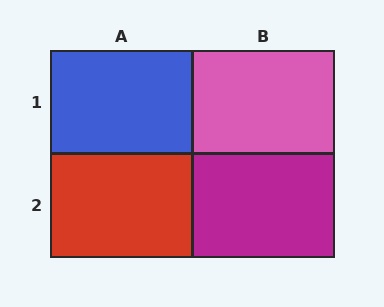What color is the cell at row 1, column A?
Blue.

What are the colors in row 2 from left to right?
Red, magenta.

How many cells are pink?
1 cell is pink.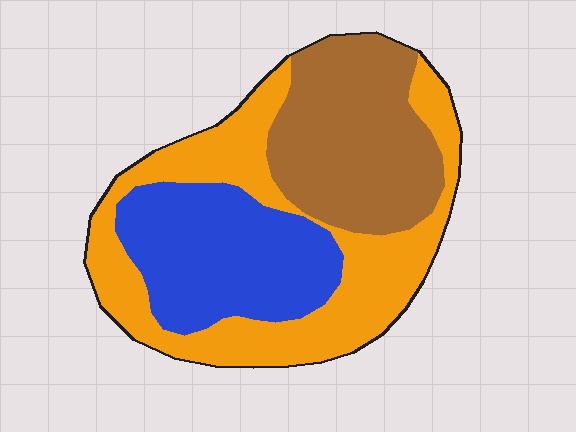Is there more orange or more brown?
Orange.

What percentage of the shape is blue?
Blue takes up about one quarter (1/4) of the shape.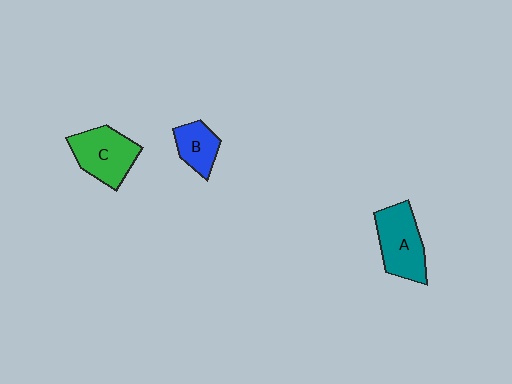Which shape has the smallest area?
Shape B (blue).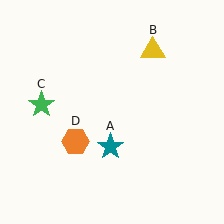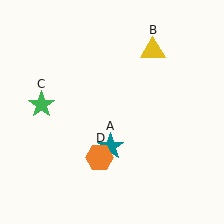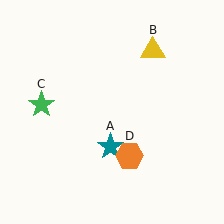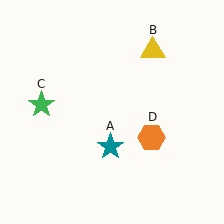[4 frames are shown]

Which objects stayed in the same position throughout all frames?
Teal star (object A) and yellow triangle (object B) and green star (object C) remained stationary.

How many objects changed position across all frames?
1 object changed position: orange hexagon (object D).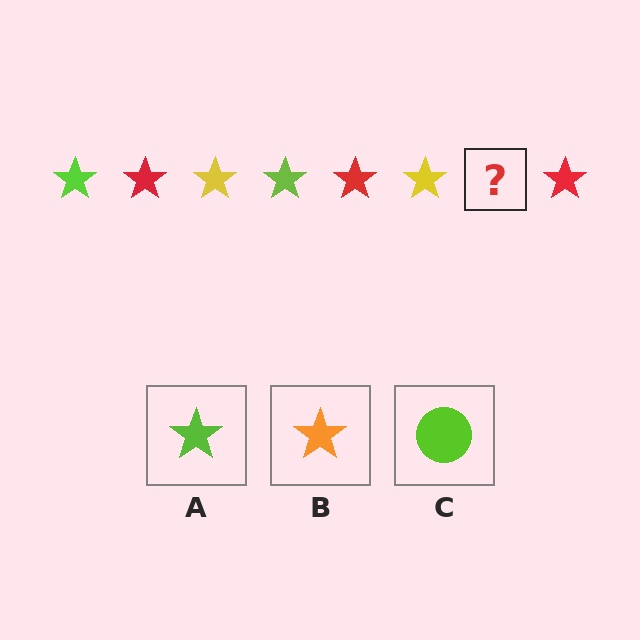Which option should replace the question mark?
Option A.